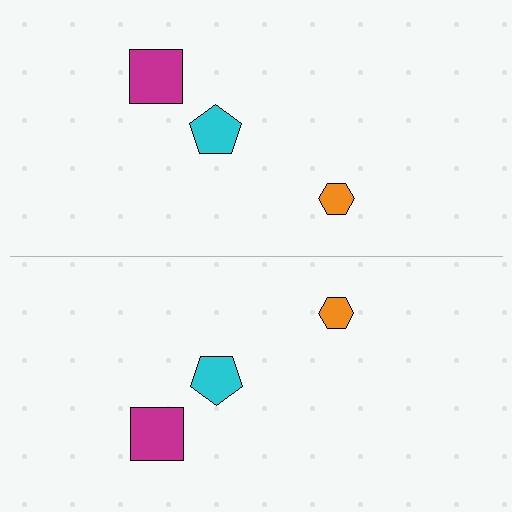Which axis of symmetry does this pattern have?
The pattern has a horizontal axis of symmetry running through the center of the image.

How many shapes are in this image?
There are 6 shapes in this image.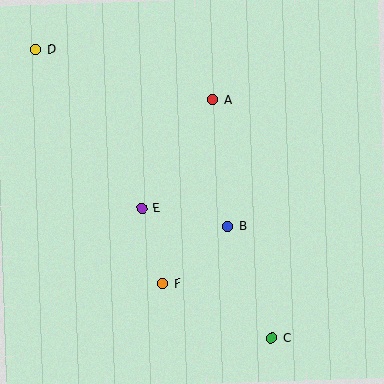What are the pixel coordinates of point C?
Point C is at (272, 338).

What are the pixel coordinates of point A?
Point A is at (213, 100).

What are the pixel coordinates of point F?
Point F is at (163, 284).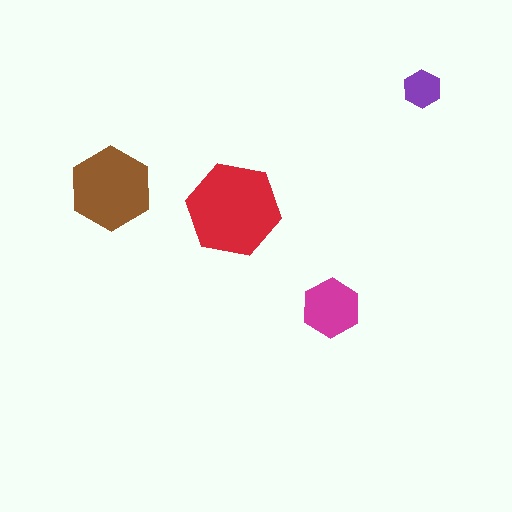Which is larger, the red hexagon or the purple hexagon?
The red one.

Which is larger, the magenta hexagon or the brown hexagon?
The brown one.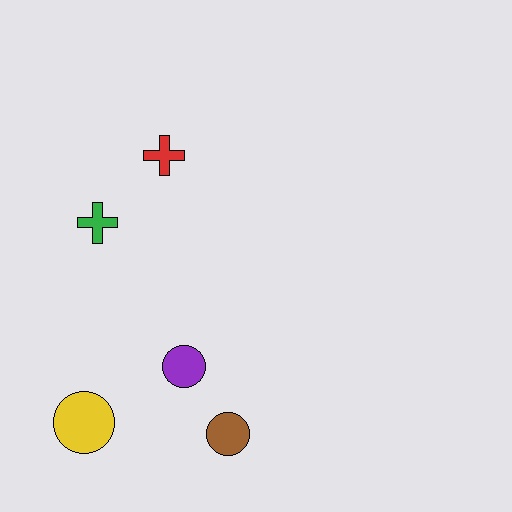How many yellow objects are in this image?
There is 1 yellow object.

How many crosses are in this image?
There are 2 crosses.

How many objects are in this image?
There are 5 objects.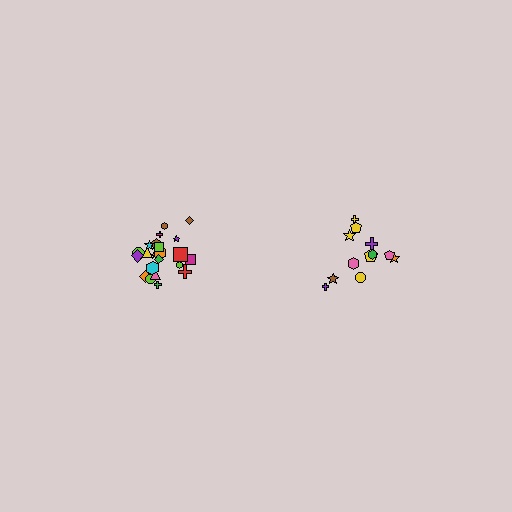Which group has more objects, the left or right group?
The left group.